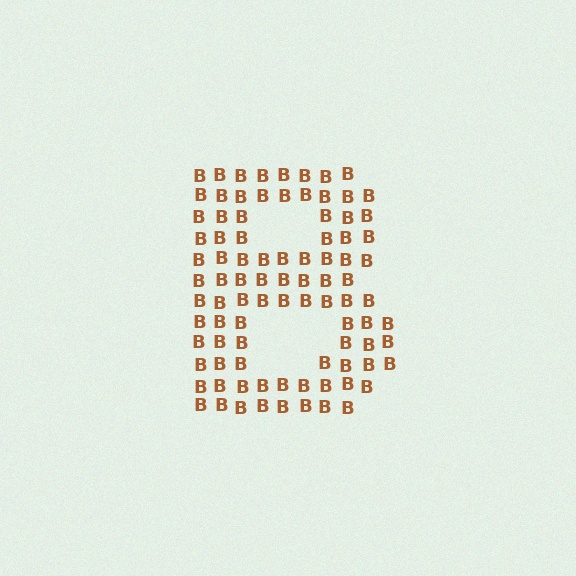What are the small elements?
The small elements are letter B's.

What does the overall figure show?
The overall figure shows the letter B.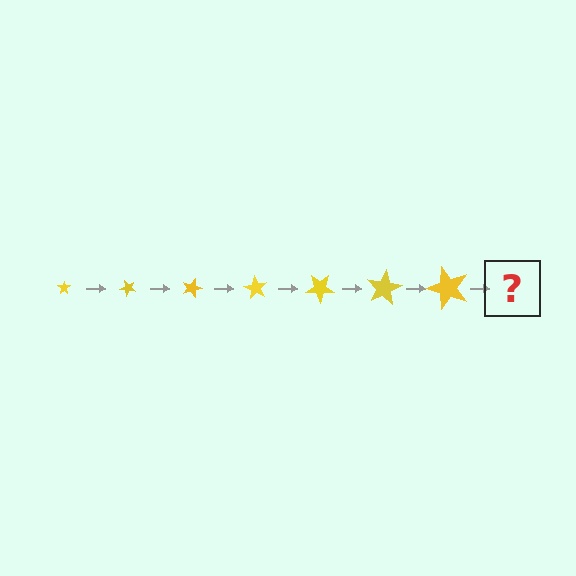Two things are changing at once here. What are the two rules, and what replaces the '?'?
The two rules are that the star grows larger each step and it rotates 45 degrees each step. The '?' should be a star, larger than the previous one and rotated 315 degrees from the start.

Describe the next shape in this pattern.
It should be a star, larger than the previous one and rotated 315 degrees from the start.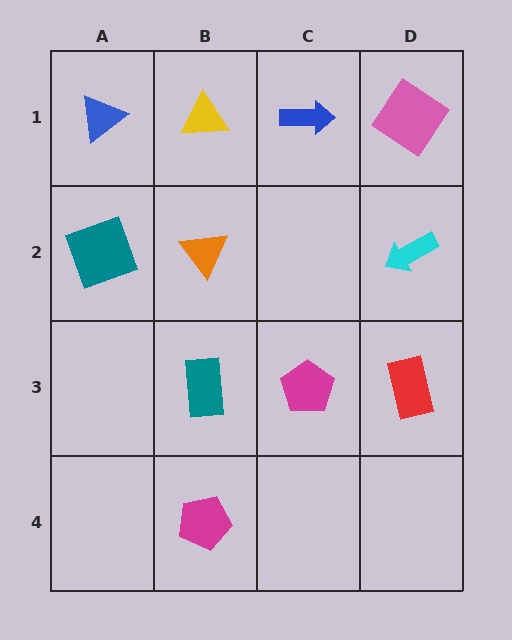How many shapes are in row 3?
3 shapes.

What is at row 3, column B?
A teal rectangle.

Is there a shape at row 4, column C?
No, that cell is empty.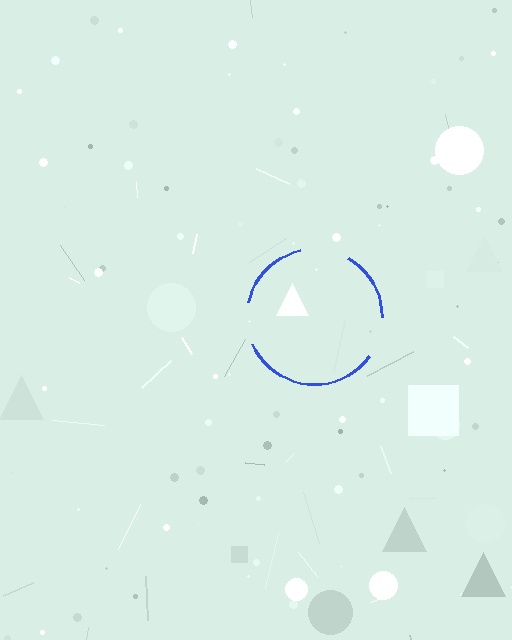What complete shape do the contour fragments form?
The contour fragments form a circle.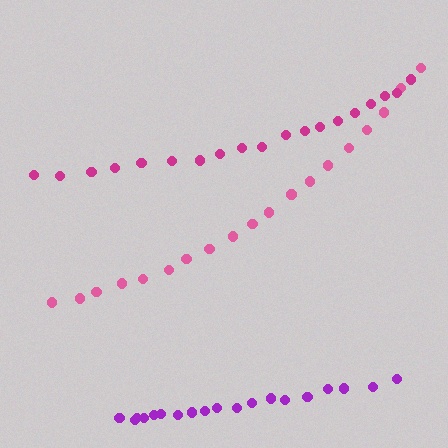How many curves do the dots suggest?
There are 3 distinct paths.